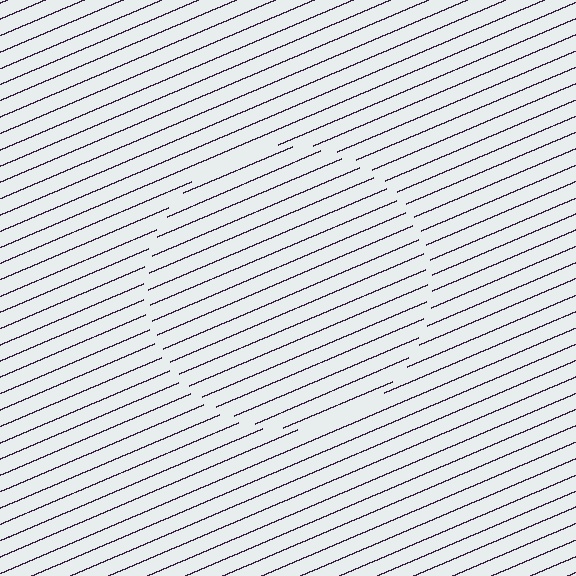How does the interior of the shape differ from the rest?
The interior of the shape contains the same grating, shifted by half a period — the contour is defined by the phase discontinuity where line-ends from the inner and outer gratings abut.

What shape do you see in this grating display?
An illusory circle. The interior of the shape contains the same grating, shifted by half a period — the contour is defined by the phase discontinuity where line-ends from the inner and outer gratings abut.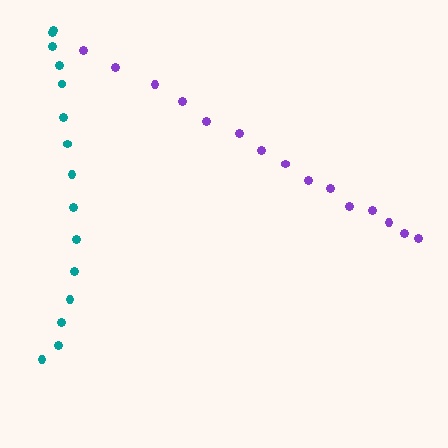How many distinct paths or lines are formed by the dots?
There are 2 distinct paths.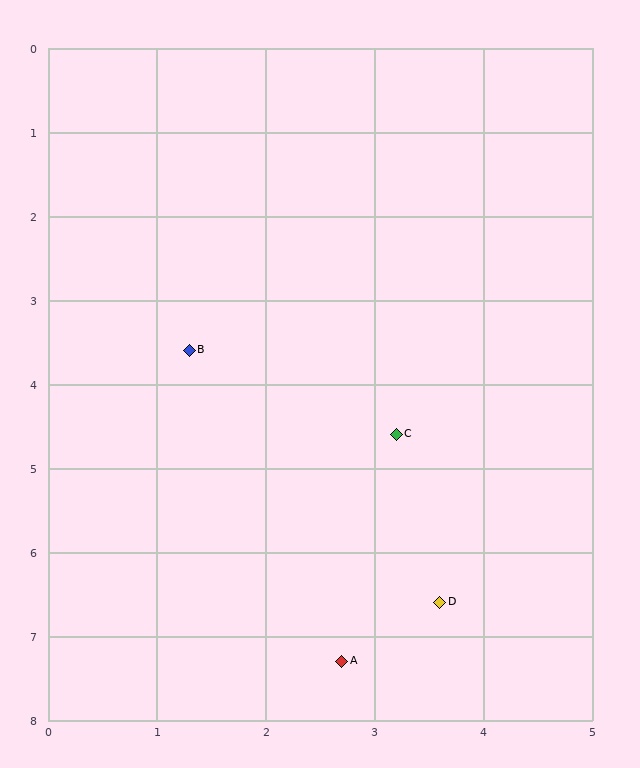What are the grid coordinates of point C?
Point C is at approximately (3.2, 4.6).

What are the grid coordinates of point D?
Point D is at approximately (3.6, 6.6).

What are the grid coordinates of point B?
Point B is at approximately (1.3, 3.6).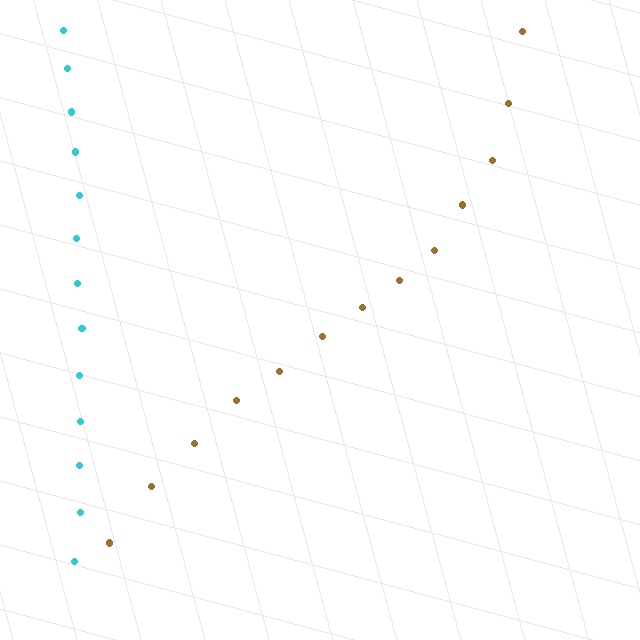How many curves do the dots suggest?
There are 2 distinct paths.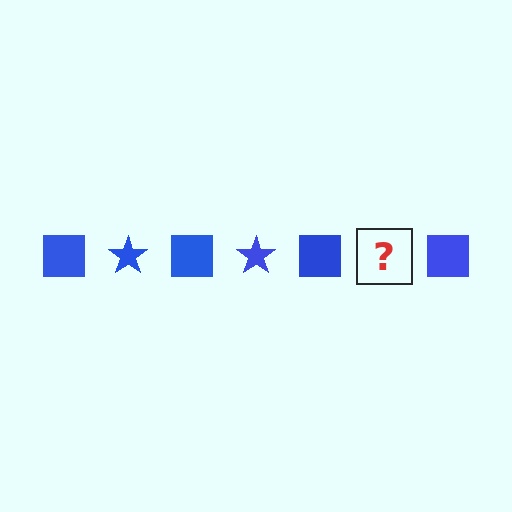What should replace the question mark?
The question mark should be replaced with a blue star.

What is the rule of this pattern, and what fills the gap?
The rule is that the pattern cycles through square, star shapes in blue. The gap should be filled with a blue star.